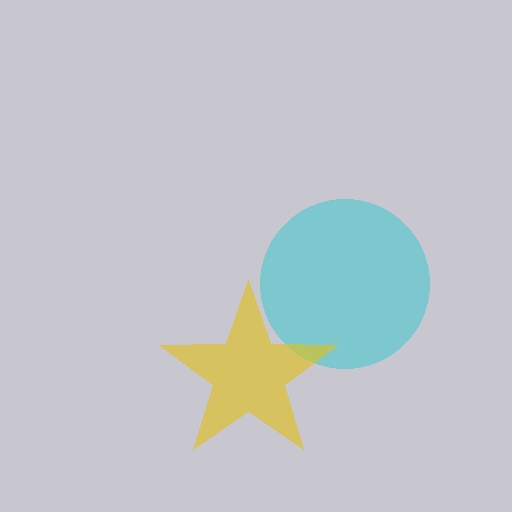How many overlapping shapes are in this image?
There are 2 overlapping shapes in the image.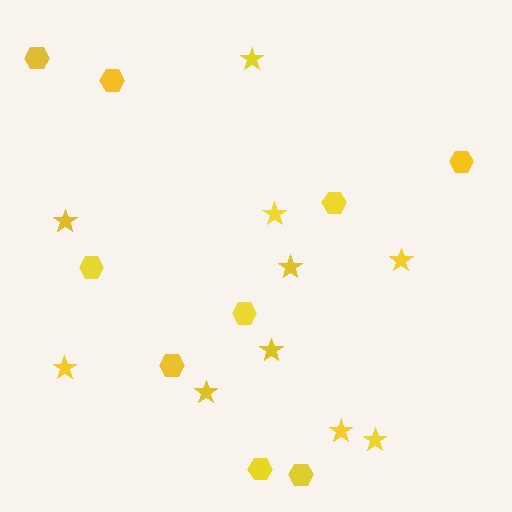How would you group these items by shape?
There are 2 groups: one group of stars (10) and one group of hexagons (9).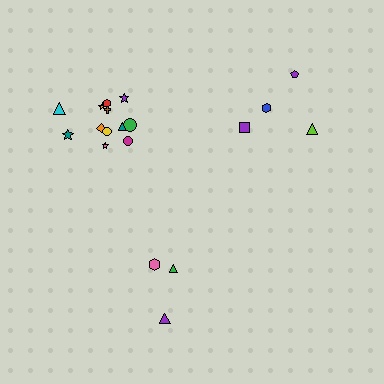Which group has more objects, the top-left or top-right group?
The top-left group.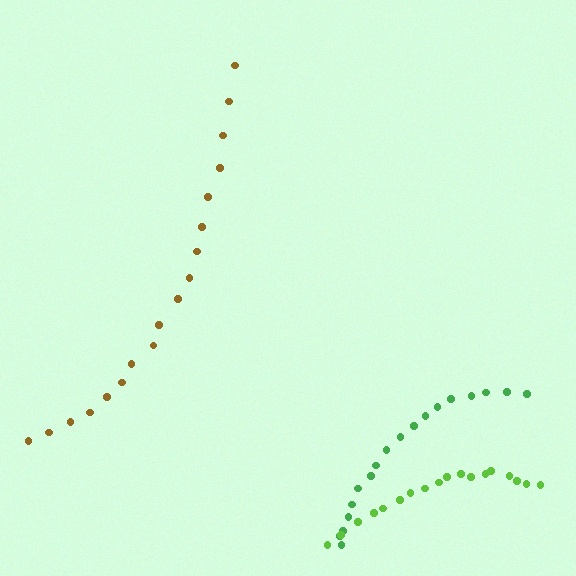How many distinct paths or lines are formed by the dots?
There are 3 distinct paths.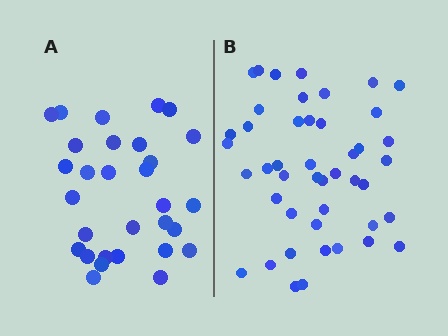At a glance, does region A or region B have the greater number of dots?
Region B (the right region) has more dots.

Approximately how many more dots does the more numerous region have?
Region B has approximately 15 more dots than region A.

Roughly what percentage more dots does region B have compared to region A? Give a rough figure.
About 50% more.